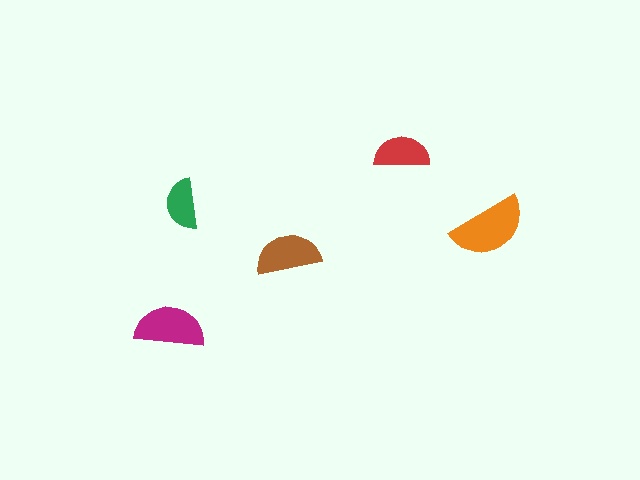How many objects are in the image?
There are 5 objects in the image.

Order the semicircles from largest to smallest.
the orange one, the magenta one, the brown one, the red one, the green one.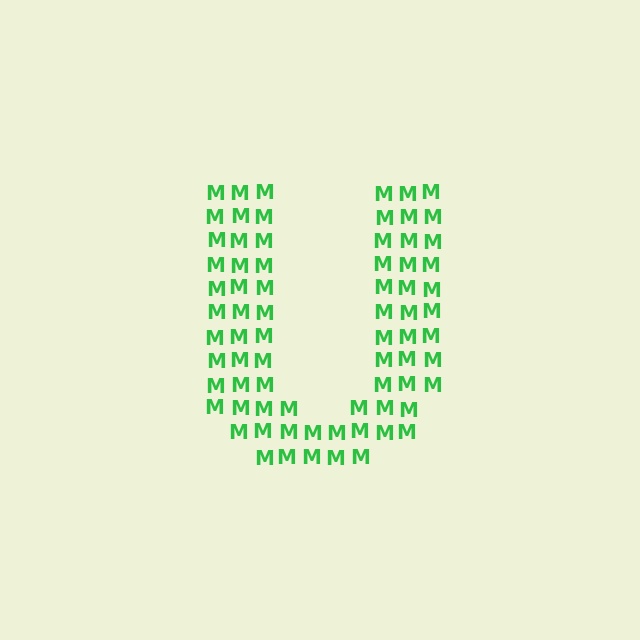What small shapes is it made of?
It is made of small letter M's.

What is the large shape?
The large shape is the letter U.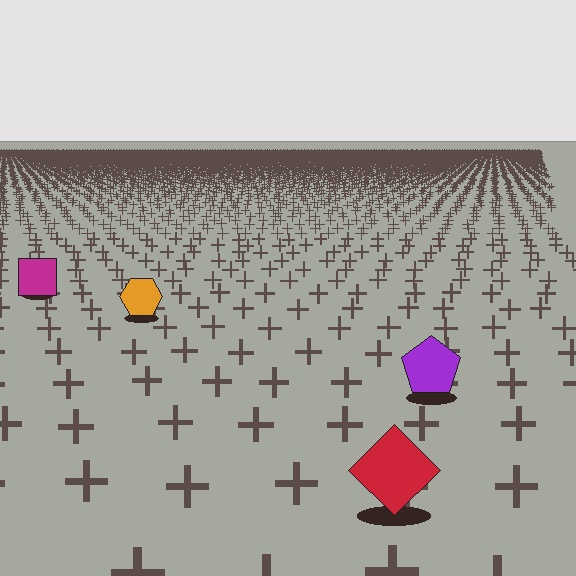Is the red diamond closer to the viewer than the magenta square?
Yes. The red diamond is closer — you can tell from the texture gradient: the ground texture is coarser near it.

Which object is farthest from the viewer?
The magenta square is farthest from the viewer. It appears smaller and the ground texture around it is denser.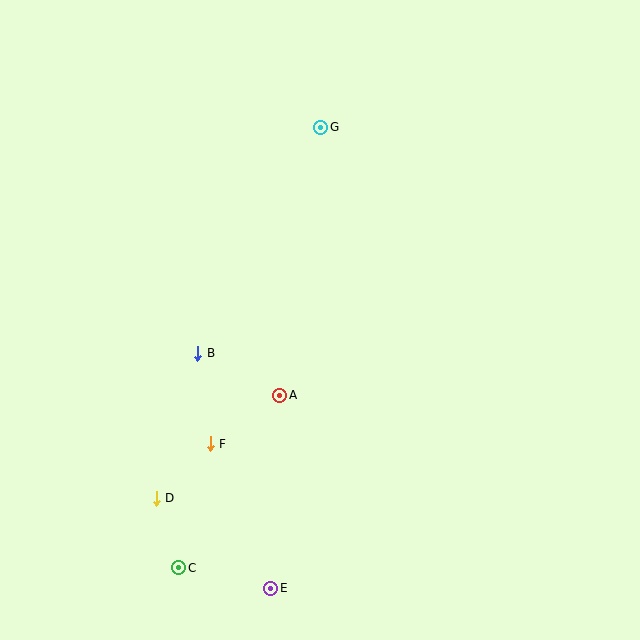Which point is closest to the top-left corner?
Point G is closest to the top-left corner.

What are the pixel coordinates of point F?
Point F is at (210, 444).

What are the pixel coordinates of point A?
Point A is at (280, 395).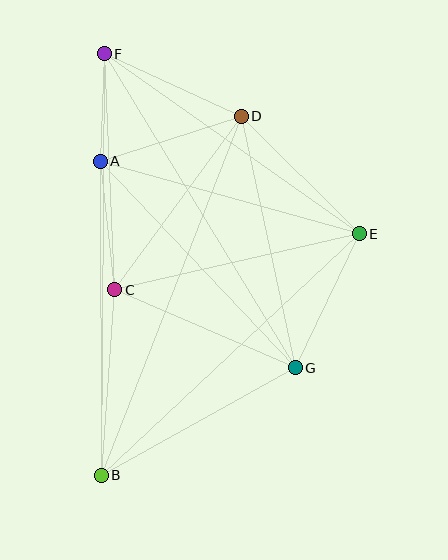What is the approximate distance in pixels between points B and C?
The distance between B and C is approximately 186 pixels.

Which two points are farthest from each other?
Points B and F are farthest from each other.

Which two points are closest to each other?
Points A and F are closest to each other.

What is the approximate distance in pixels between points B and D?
The distance between B and D is approximately 386 pixels.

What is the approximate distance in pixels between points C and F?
The distance between C and F is approximately 236 pixels.